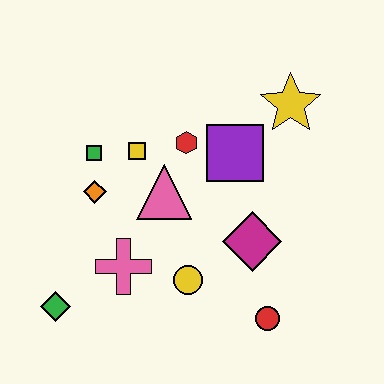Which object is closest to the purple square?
The red hexagon is closest to the purple square.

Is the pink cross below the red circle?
No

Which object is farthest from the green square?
The red circle is farthest from the green square.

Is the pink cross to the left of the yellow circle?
Yes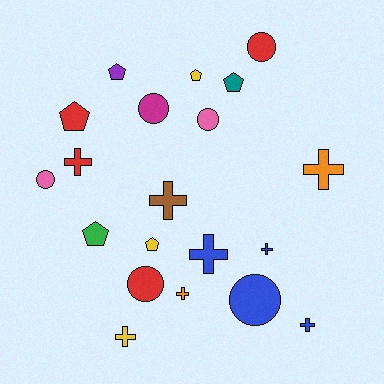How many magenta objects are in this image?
There is 1 magenta object.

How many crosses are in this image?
There are 8 crosses.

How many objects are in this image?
There are 20 objects.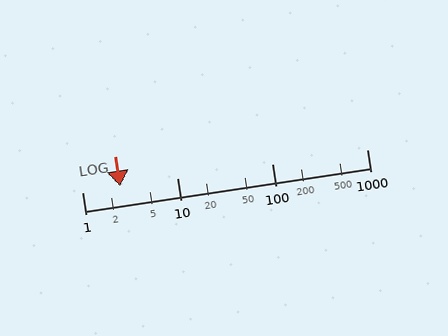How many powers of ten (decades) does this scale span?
The scale spans 3 decades, from 1 to 1000.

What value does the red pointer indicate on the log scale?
The pointer indicates approximately 2.5.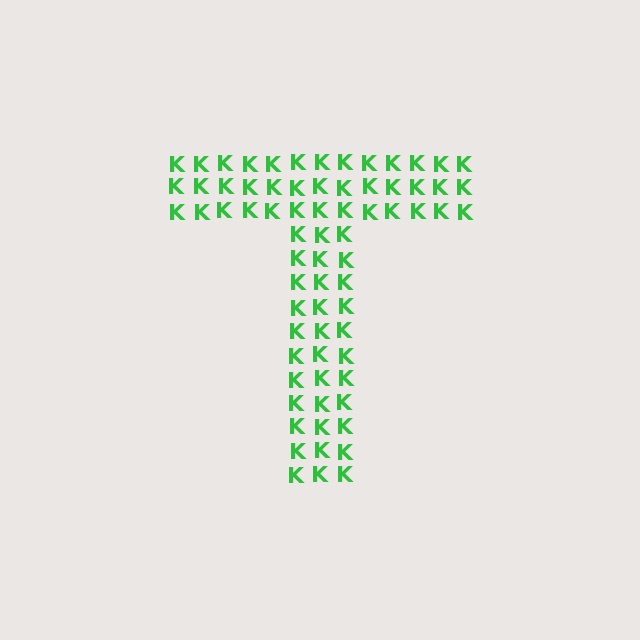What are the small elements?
The small elements are letter K's.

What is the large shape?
The large shape is the letter T.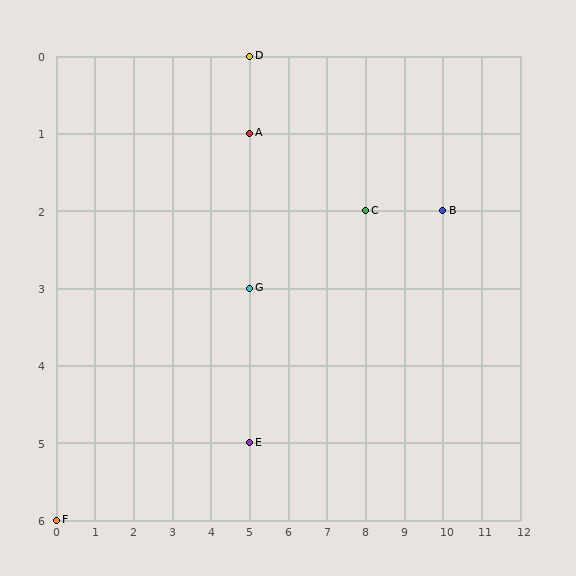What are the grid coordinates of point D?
Point D is at grid coordinates (5, 0).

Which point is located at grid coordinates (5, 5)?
Point E is at (5, 5).